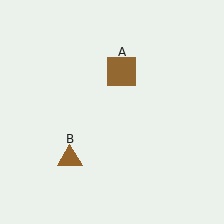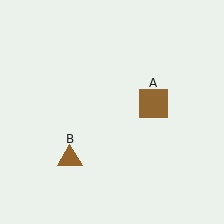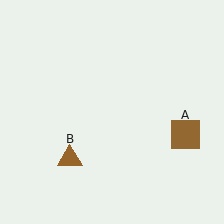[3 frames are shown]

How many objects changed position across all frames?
1 object changed position: brown square (object A).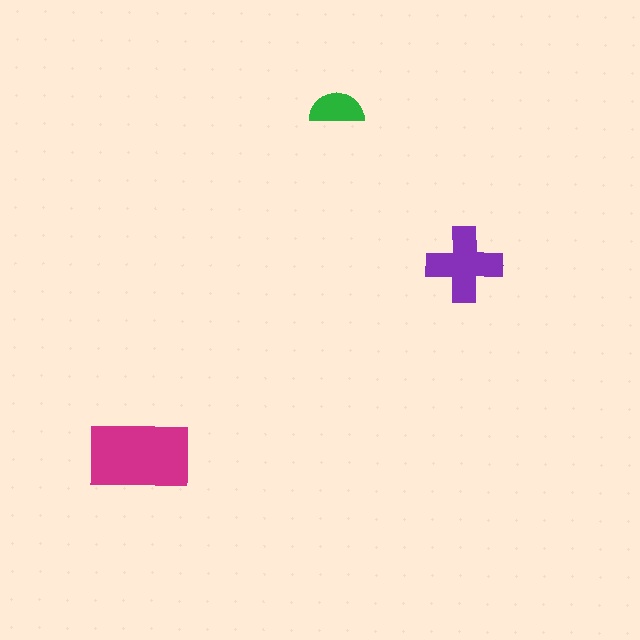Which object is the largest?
The magenta rectangle.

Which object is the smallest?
The green semicircle.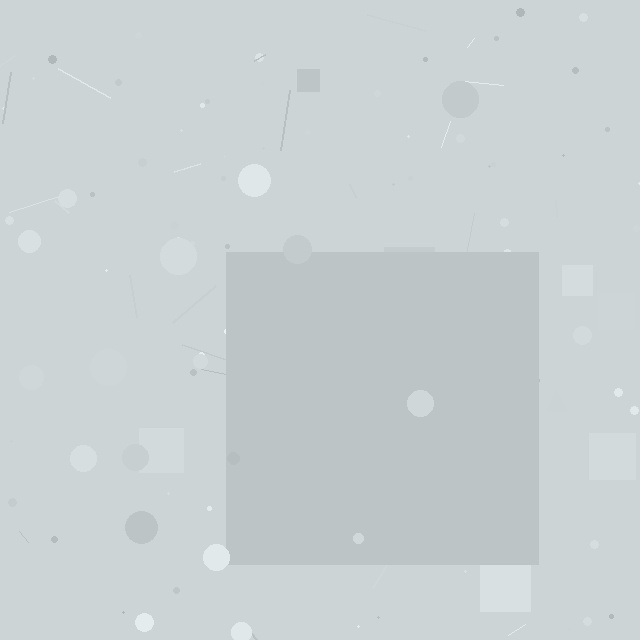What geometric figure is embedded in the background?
A square is embedded in the background.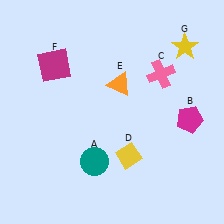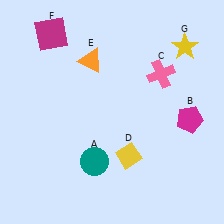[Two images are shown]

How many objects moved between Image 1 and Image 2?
2 objects moved between the two images.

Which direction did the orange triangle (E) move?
The orange triangle (E) moved left.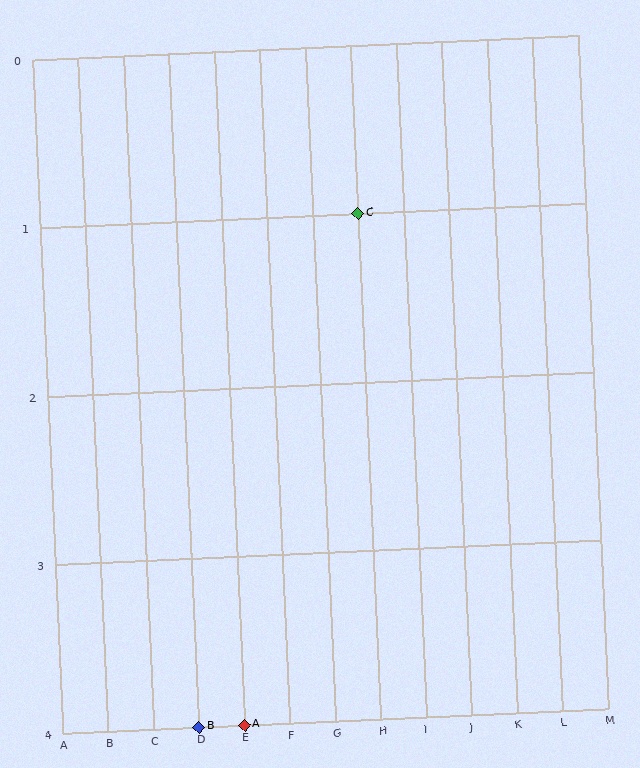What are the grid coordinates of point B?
Point B is at grid coordinates (D, 4).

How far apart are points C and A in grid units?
Points C and A are 3 columns and 3 rows apart (about 4.2 grid units diagonally).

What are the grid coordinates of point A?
Point A is at grid coordinates (E, 4).